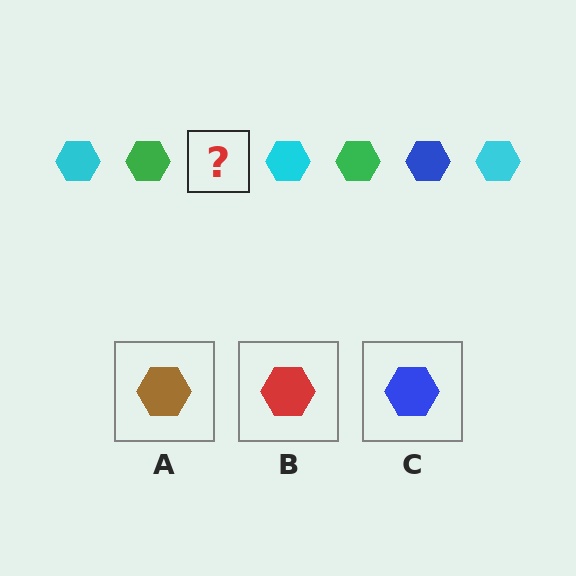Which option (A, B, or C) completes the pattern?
C.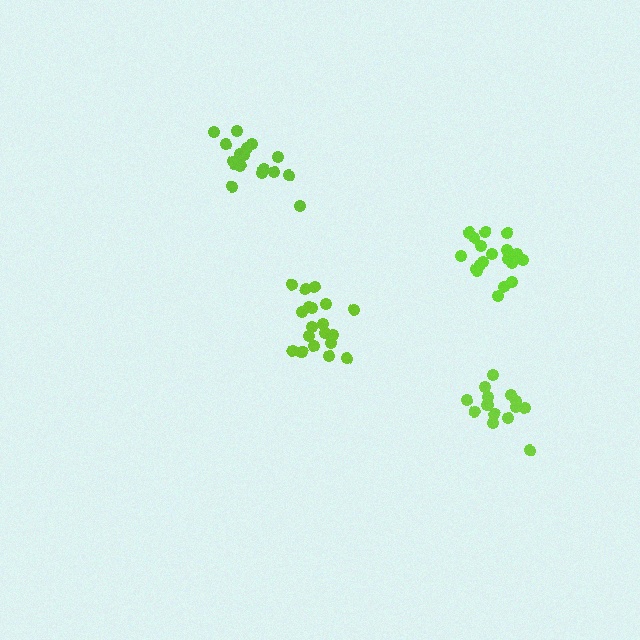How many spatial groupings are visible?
There are 4 spatial groupings.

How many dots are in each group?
Group 1: 19 dots, Group 2: 17 dots, Group 3: 19 dots, Group 4: 14 dots (69 total).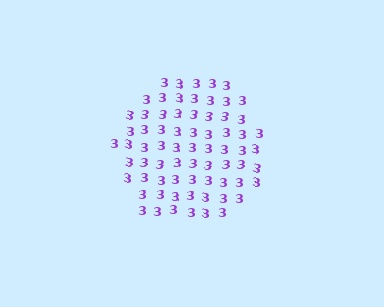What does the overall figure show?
The overall figure shows a hexagon.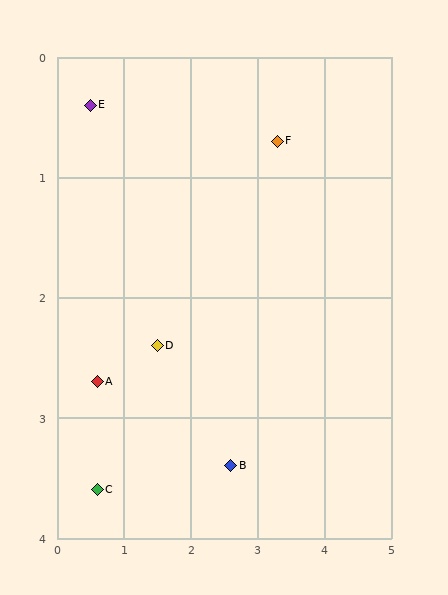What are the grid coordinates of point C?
Point C is at approximately (0.6, 3.6).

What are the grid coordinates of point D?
Point D is at approximately (1.5, 2.4).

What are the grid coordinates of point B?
Point B is at approximately (2.6, 3.4).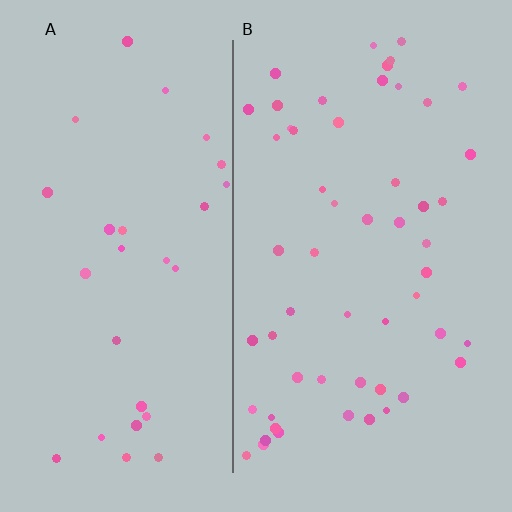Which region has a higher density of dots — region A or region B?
B (the right).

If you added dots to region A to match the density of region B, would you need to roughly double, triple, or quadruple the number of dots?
Approximately double.